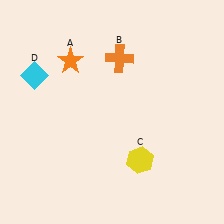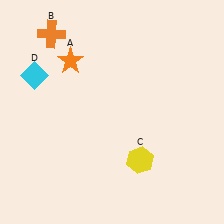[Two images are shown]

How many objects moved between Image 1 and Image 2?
1 object moved between the two images.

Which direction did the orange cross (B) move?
The orange cross (B) moved left.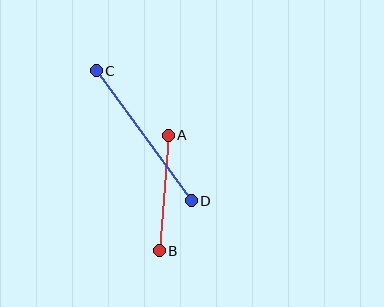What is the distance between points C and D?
The distance is approximately 161 pixels.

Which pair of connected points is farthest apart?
Points C and D are farthest apart.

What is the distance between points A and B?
The distance is approximately 116 pixels.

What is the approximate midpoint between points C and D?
The midpoint is at approximately (144, 136) pixels.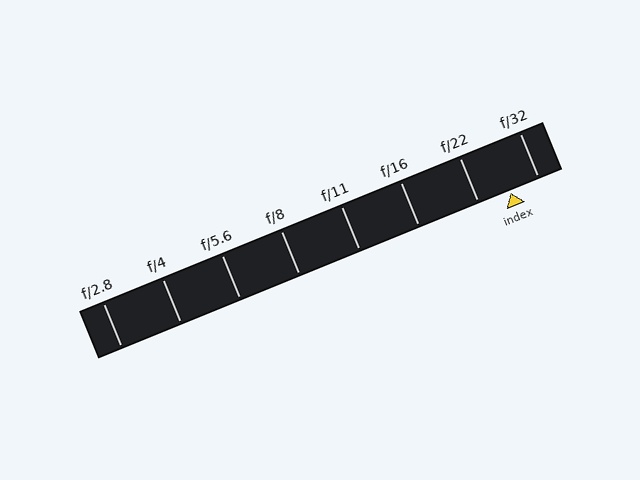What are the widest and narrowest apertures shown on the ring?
The widest aperture shown is f/2.8 and the narrowest is f/32.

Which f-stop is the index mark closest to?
The index mark is closest to f/32.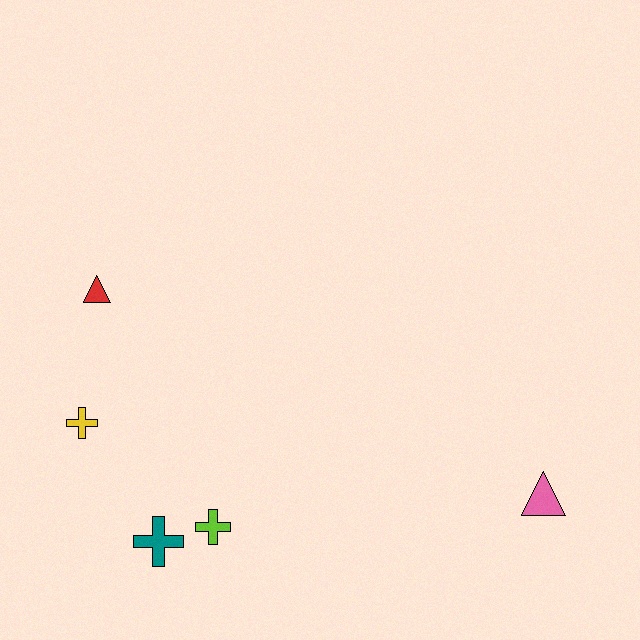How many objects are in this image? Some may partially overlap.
There are 5 objects.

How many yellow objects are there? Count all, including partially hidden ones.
There is 1 yellow object.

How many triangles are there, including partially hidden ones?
There are 2 triangles.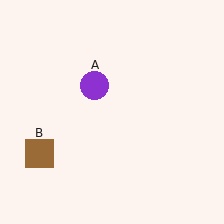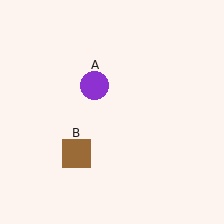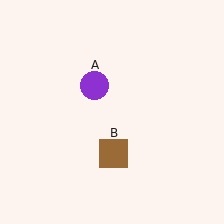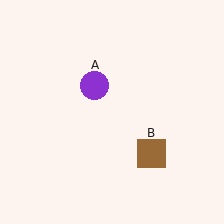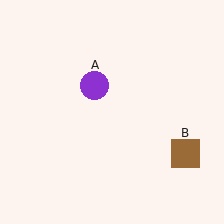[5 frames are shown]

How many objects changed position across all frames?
1 object changed position: brown square (object B).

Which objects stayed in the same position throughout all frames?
Purple circle (object A) remained stationary.